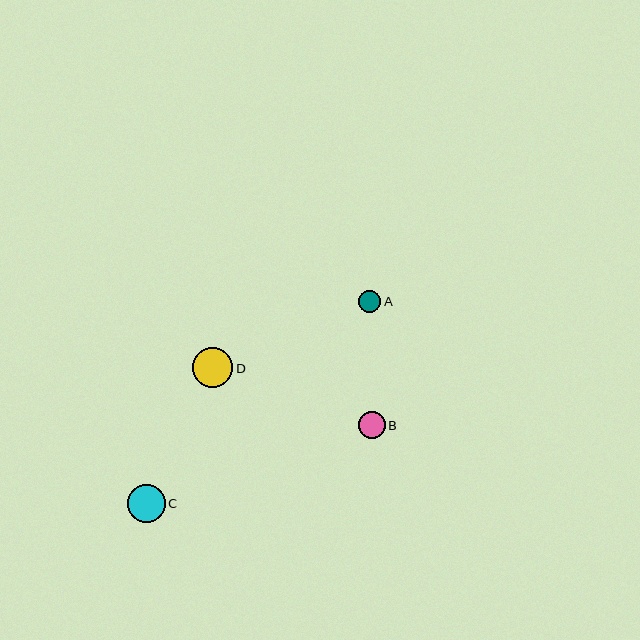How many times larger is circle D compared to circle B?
Circle D is approximately 1.5 times the size of circle B.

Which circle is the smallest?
Circle A is the smallest with a size of approximately 22 pixels.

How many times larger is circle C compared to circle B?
Circle C is approximately 1.4 times the size of circle B.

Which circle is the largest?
Circle D is the largest with a size of approximately 40 pixels.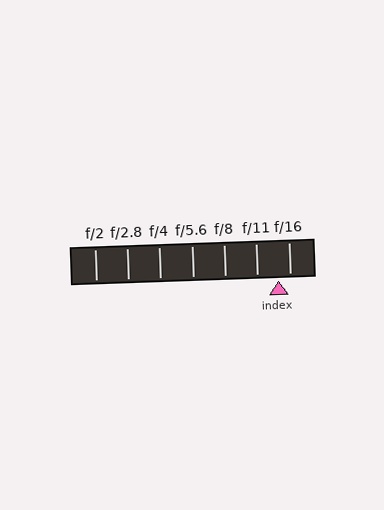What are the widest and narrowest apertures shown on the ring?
The widest aperture shown is f/2 and the narrowest is f/16.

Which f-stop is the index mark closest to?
The index mark is closest to f/16.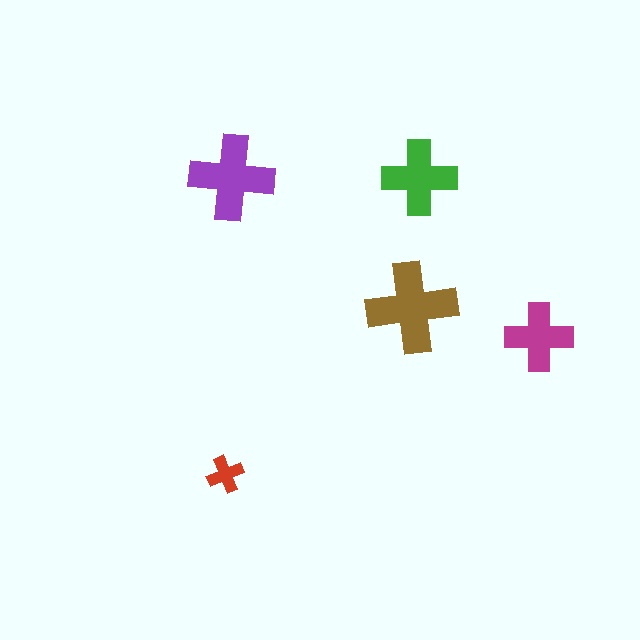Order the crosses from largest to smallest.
the brown one, the purple one, the green one, the magenta one, the red one.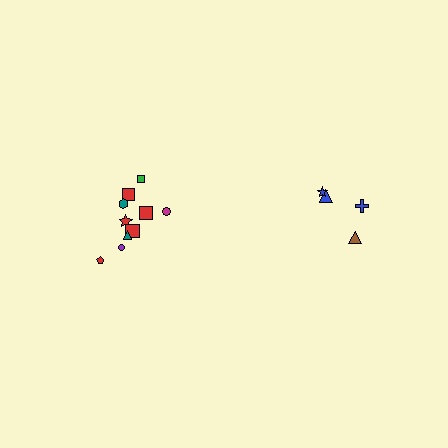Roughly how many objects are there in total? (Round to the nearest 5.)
Roughly 15 objects in total.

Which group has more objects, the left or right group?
The left group.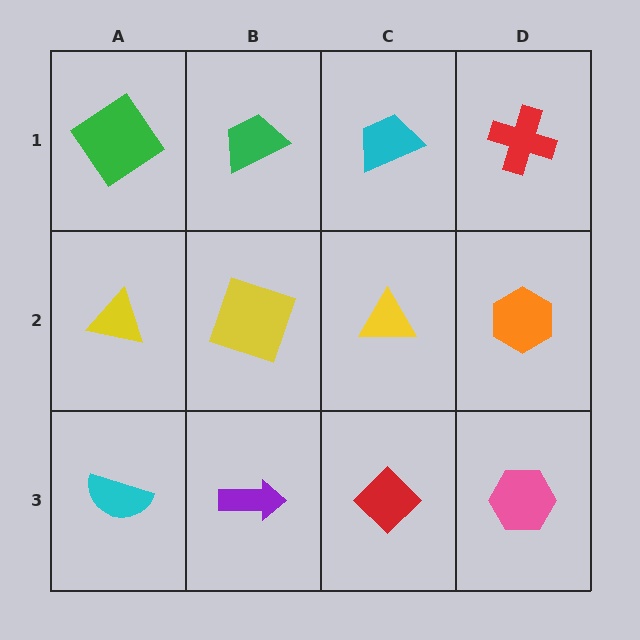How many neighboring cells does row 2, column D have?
3.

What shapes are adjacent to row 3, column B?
A yellow square (row 2, column B), a cyan semicircle (row 3, column A), a red diamond (row 3, column C).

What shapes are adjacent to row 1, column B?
A yellow square (row 2, column B), a green diamond (row 1, column A), a cyan trapezoid (row 1, column C).